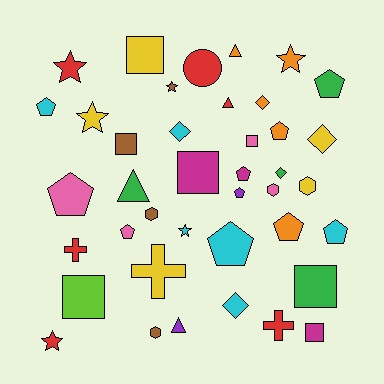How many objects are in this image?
There are 40 objects.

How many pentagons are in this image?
There are 10 pentagons.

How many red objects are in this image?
There are 6 red objects.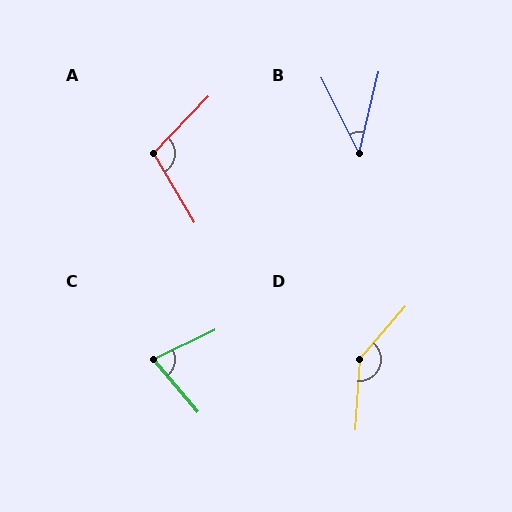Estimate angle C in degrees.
Approximately 75 degrees.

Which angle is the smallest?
B, at approximately 39 degrees.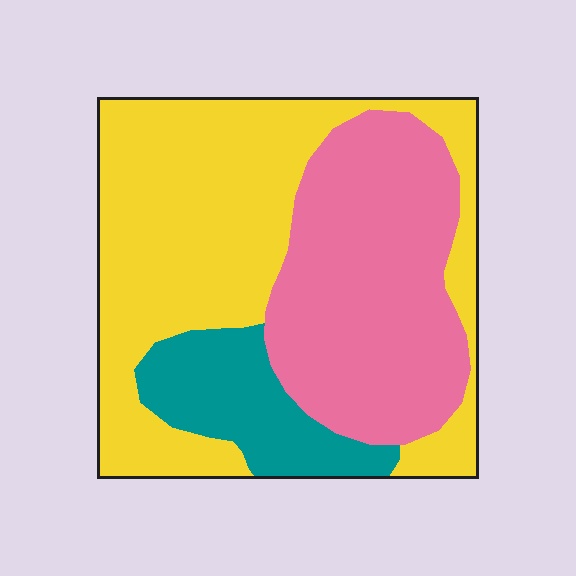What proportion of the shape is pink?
Pink takes up about three eighths (3/8) of the shape.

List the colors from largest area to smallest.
From largest to smallest: yellow, pink, teal.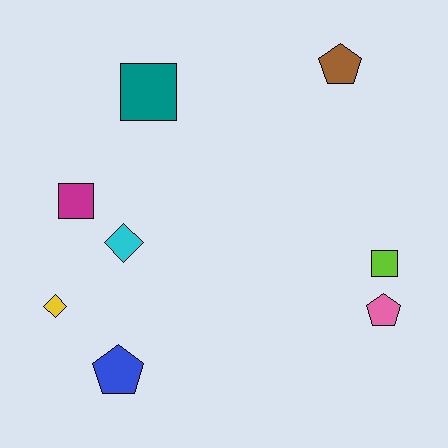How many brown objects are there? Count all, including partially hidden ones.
There is 1 brown object.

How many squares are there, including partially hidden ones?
There are 3 squares.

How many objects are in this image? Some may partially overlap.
There are 8 objects.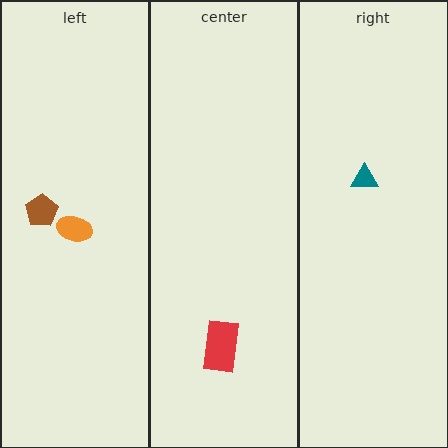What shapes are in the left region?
The orange ellipse, the brown pentagon.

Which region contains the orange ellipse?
The left region.